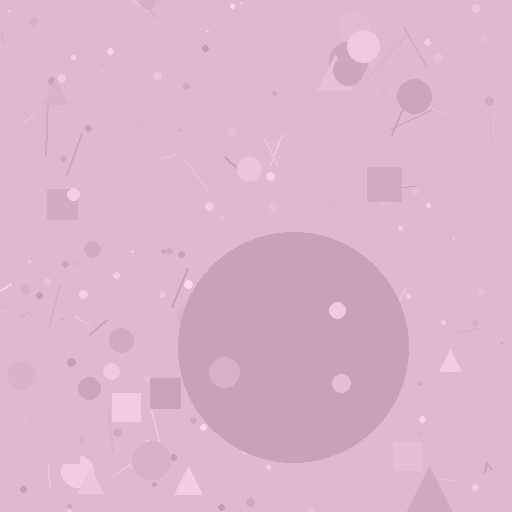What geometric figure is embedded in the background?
A circle is embedded in the background.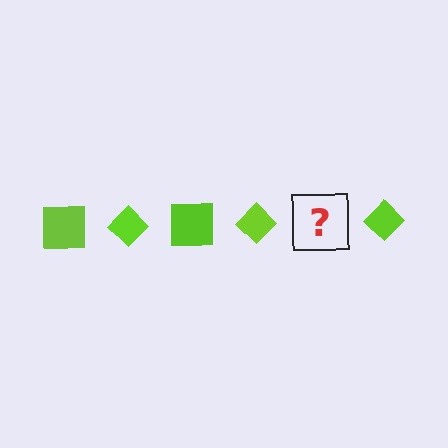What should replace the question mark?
The question mark should be replaced with a lime square.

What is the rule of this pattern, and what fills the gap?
The rule is that the pattern cycles through square, diamond shapes in lime. The gap should be filled with a lime square.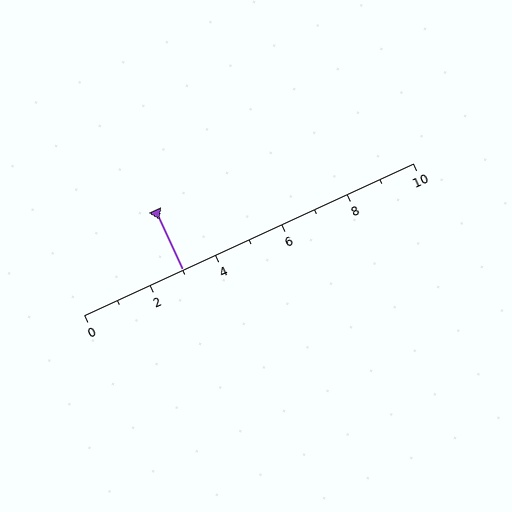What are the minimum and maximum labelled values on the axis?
The axis runs from 0 to 10.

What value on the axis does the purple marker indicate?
The marker indicates approximately 3.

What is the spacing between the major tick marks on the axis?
The major ticks are spaced 2 apart.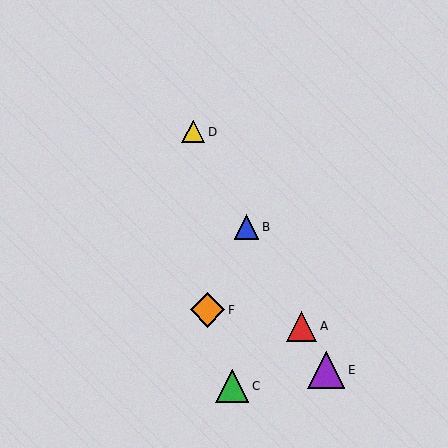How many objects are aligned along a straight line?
4 objects (A, B, D, E) are aligned along a straight line.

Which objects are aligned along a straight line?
Objects A, B, D, E are aligned along a straight line.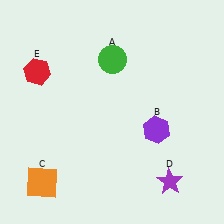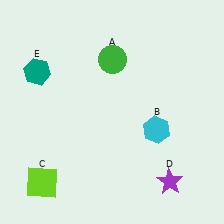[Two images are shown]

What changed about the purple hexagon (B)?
In Image 1, B is purple. In Image 2, it changed to cyan.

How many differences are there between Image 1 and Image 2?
There are 3 differences between the two images.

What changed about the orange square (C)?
In Image 1, C is orange. In Image 2, it changed to lime.